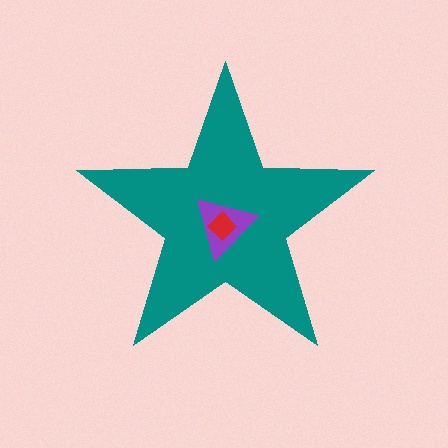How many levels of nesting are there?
3.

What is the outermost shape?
The teal star.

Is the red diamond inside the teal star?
Yes.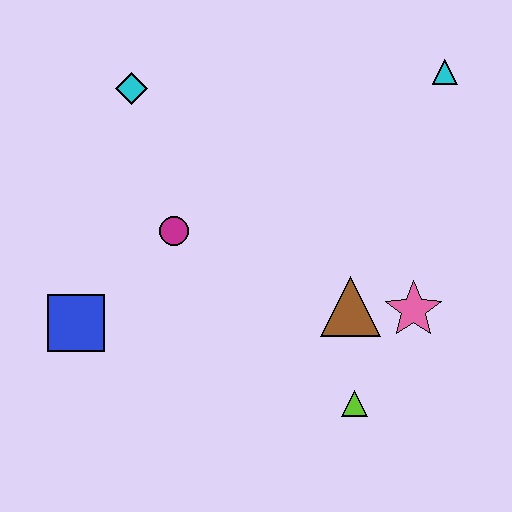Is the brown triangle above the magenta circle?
No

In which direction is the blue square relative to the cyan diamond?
The blue square is below the cyan diamond.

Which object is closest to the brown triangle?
The pink star is closest to the brown triangle.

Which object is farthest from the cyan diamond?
The lime triangle is farthest from the cyan diamond.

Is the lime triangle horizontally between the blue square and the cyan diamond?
No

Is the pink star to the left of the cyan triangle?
Yes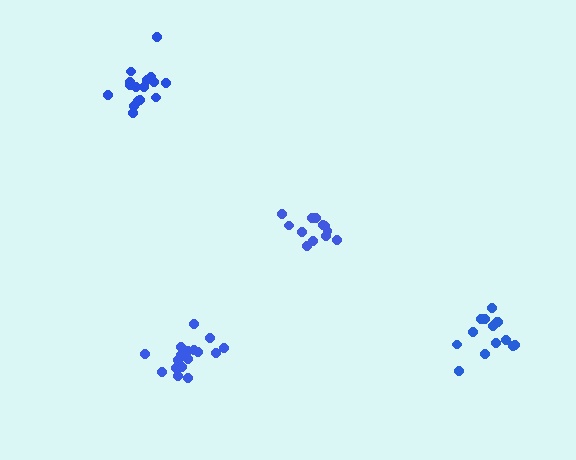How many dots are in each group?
Group 1: 17 dots, Group 2: 14 dots, Group 3: 12 dots, Group 4: 18 dots (61 total).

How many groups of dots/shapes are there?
There are 4 groups.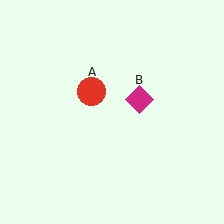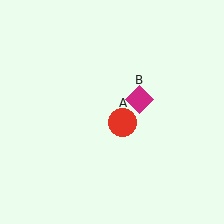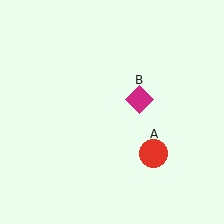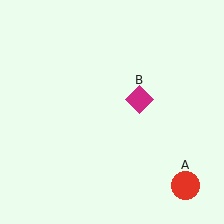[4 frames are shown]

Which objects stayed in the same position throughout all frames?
Magenta diamond (object B) remained stationary.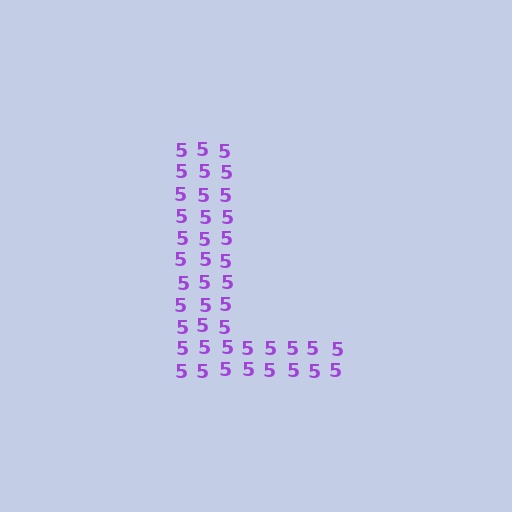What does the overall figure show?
The overall figure shows the letter L.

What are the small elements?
The small elements are digit 5's.